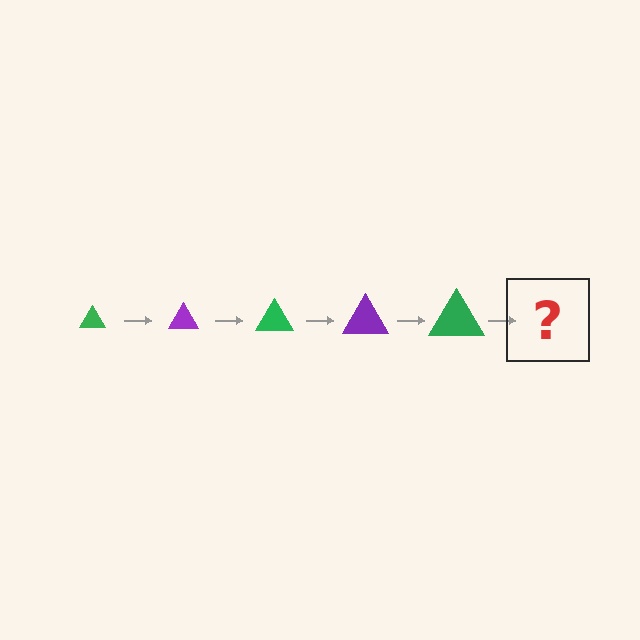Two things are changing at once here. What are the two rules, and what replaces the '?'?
The two rules are that the triangle grows larger each step and the color cycles through green and purple. The '?' should be a purple triangle, larger than the previous one.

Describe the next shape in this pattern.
It should be a purple triangle, larger than the previous one.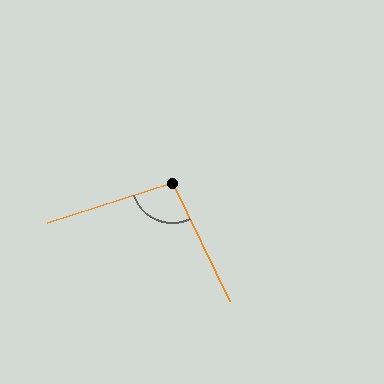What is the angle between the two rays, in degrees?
Approximately 98 degrees.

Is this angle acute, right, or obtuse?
It is obtuse.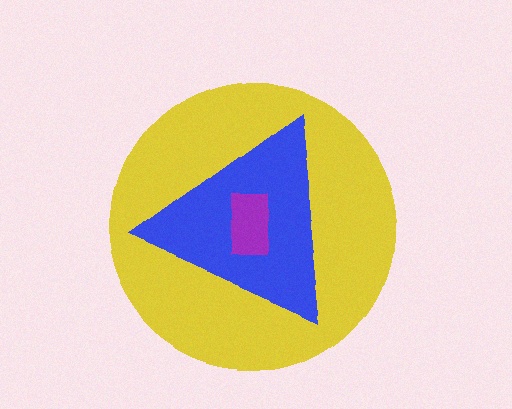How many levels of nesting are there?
3.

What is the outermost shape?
The yellow circle.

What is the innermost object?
The purple rectangle.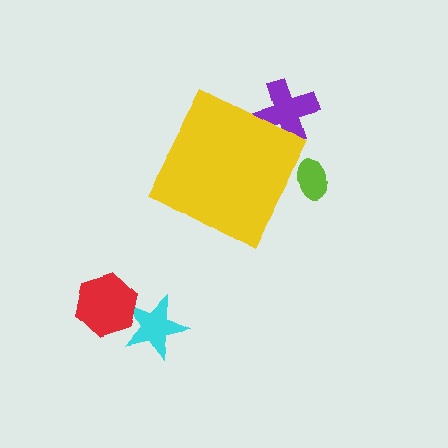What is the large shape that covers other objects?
A yellow diamond.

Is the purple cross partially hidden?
Yes, the purple cross is partially hidden behind the yellow diamond.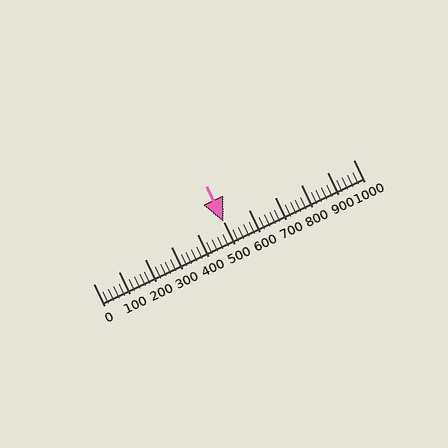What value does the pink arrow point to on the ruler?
The pink arrow points to approximately 500.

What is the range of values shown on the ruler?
The ruler shows values from 0 to 1000.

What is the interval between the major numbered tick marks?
The major tick marks are spaced 100 units apart.